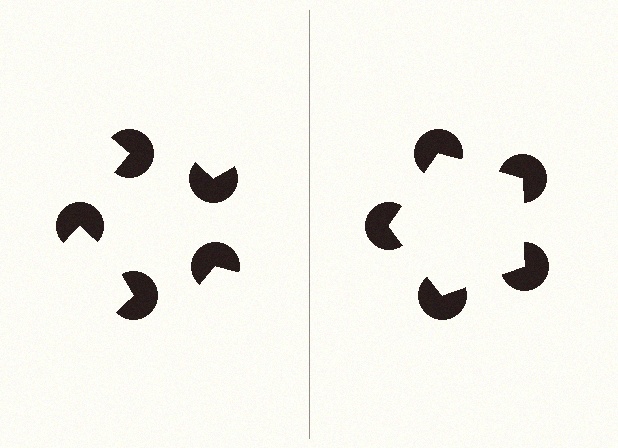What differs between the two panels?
The pac-man discs are positioned identically on both sides; only the wedge orientations differ. On the right they align to a pentagon; on the left they are misaligned.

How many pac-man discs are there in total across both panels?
10 — 5 on each side.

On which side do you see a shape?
An illusory pentagon appears on the right side. On the left side the wedge cuts are rotated, so no coherent shape forms.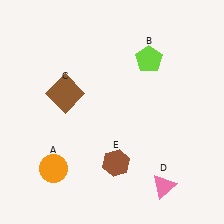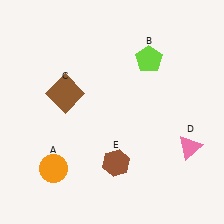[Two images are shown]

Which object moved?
The pink triangle (D) moved up.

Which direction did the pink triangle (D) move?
The pink triangle (D) moved up.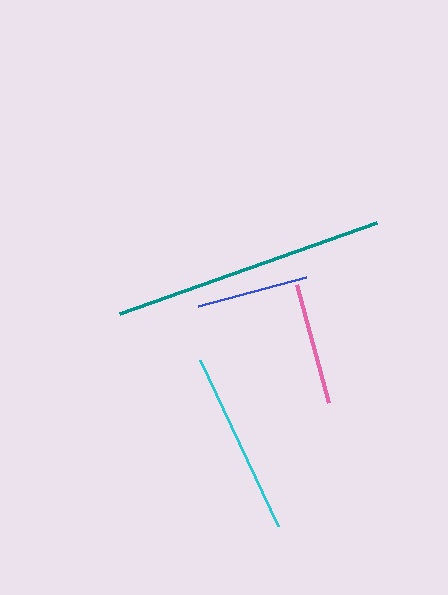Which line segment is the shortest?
The blue line is the shortest at approximately 112 pixels.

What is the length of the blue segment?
The blue segment is approximately 112 pixels long.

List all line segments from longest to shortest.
From longest to shortest: teal, cyan, pink, blue.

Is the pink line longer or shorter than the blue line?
The pink line is longer than the blue line.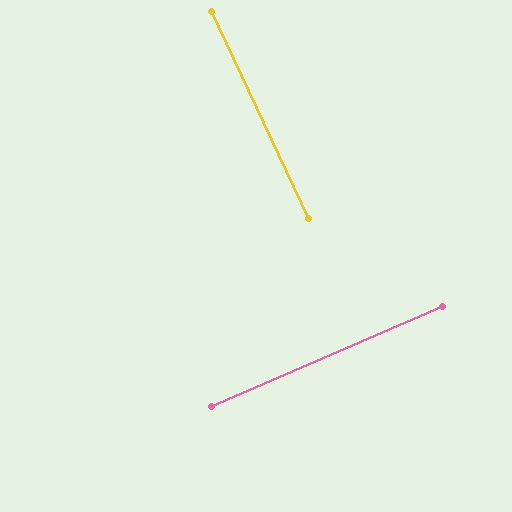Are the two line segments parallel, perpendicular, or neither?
Perpendicular — they meet at approximately 88°.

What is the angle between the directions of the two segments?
Approximately 88 degrees.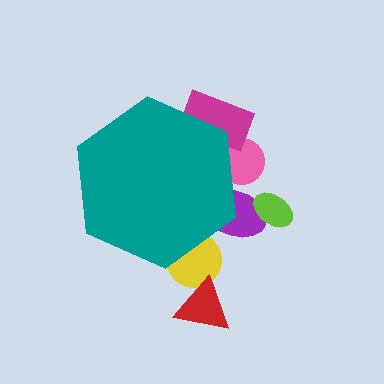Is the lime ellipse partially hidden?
No, the lime ellipse is fully visible.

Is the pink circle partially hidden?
Yes, the pink circle is partially hidden behind the teal hexagon.